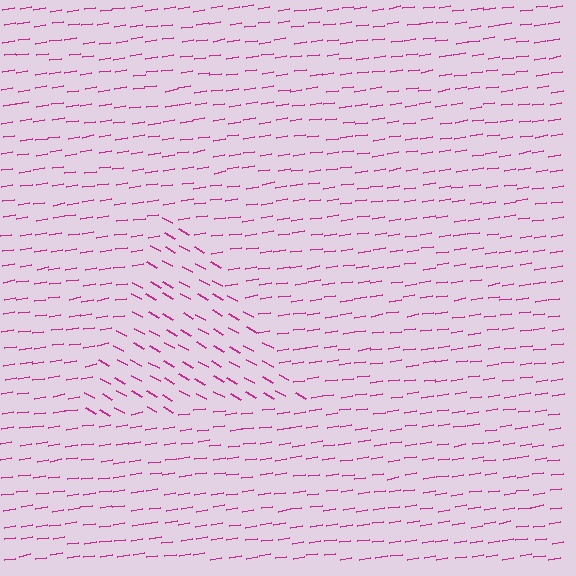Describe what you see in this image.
The image is filled with small magenta line segments. A triangle region in the image has lines oriented differently from the surrounding lines, creating a visible texture boundary.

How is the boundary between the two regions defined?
The boundary is defined purely by a change in line orientation (approximately 38 degrees difference). All lines are the same color and thickness.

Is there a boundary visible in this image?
Yes, there is a texture boundary formed by a change in line orientation.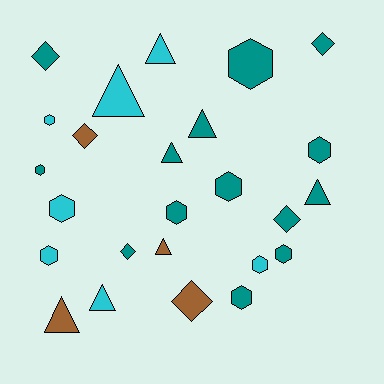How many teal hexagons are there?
There are 7 teal hexagons.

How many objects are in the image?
There are 25 objects.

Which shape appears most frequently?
Hexagon, with 11 objects.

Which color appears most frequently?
Teal, with 14 objects.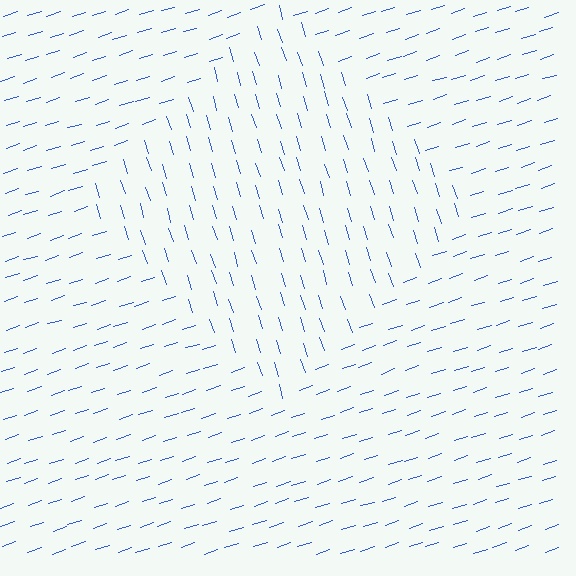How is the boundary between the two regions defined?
The boundary is defined purely by a change in line orientation (approximately 89 degrees difference). All lines are the same color and thickness.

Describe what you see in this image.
The image is filled with small blue line segments. A diamond region in the image has lines oriented differently from the surrounding lines, creating a visible texture boundary.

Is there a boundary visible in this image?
Yes, there is a texture boundary formed by a change in line orientation.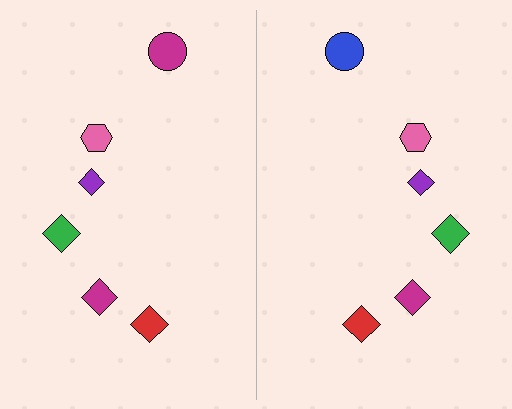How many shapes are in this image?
There are 12 shapes in this image.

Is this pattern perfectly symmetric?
No, the pattern is not perfectly symmetric. The blue circle on the right side breaks the symmetry — its mirror counterpart is magenta.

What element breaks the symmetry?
The blue circle on the right side breaks the symmetry — its mirror counterpart is magenta.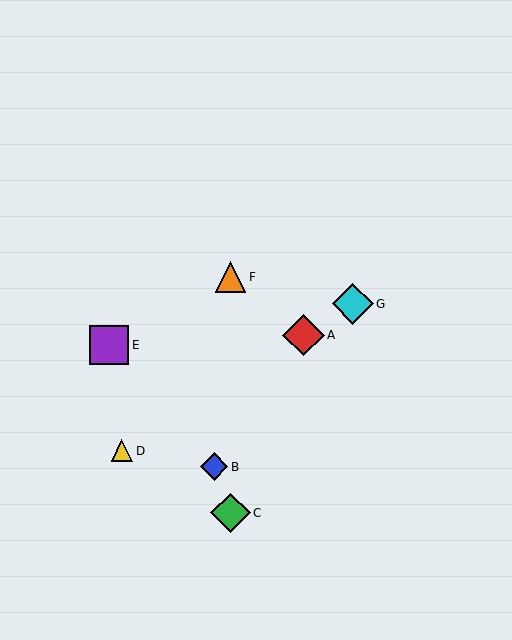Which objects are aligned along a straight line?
Objects A, D, G are aligned along a straight line.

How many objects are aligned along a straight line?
3 objects (A, D, G) are aligned along a straight line.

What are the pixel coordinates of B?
Object B is at (214, 467).